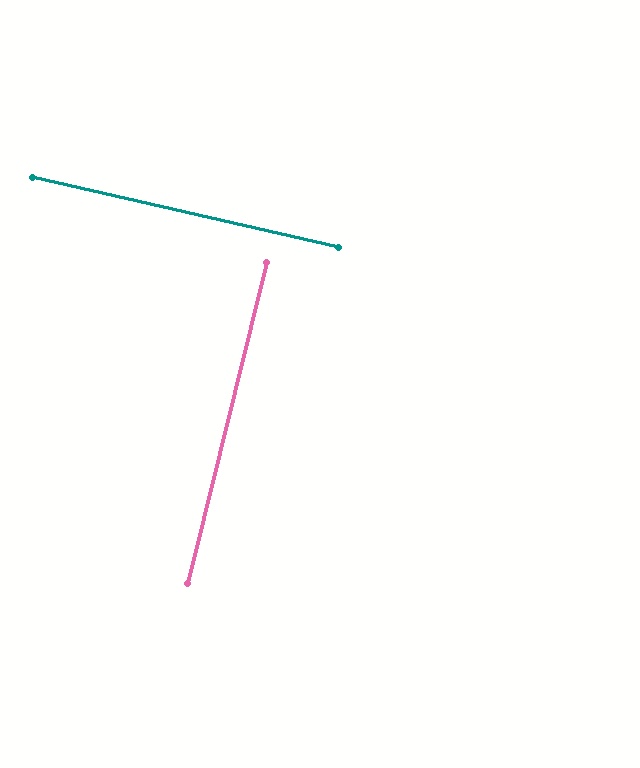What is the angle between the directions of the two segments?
Approximately 89 degrees.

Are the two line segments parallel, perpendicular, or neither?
Perpendicular — they meet at approximately 89°.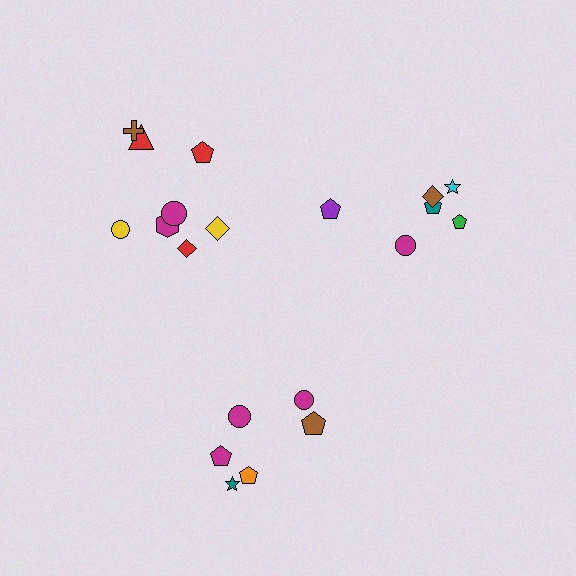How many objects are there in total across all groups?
There are 20 objects.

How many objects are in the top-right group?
There are 6 objects.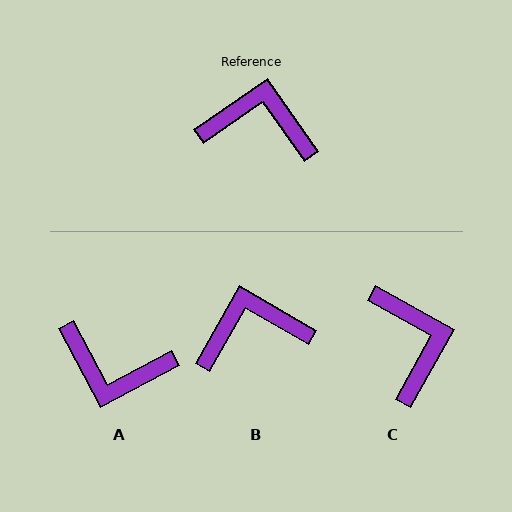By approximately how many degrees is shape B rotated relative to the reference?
Approximately 25 degrees counter-clockwise.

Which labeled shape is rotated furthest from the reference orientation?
A, about 173 degrees away.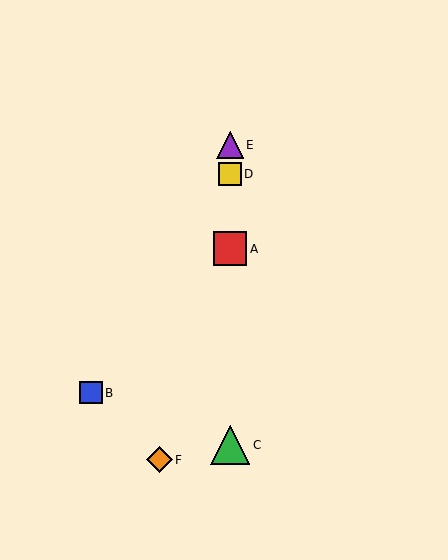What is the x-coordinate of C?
Object C is at x≈230.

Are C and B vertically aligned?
No, C is at x≈230 and B is at x≈91.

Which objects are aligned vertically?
Objects A, C, D, E are aligned vertically.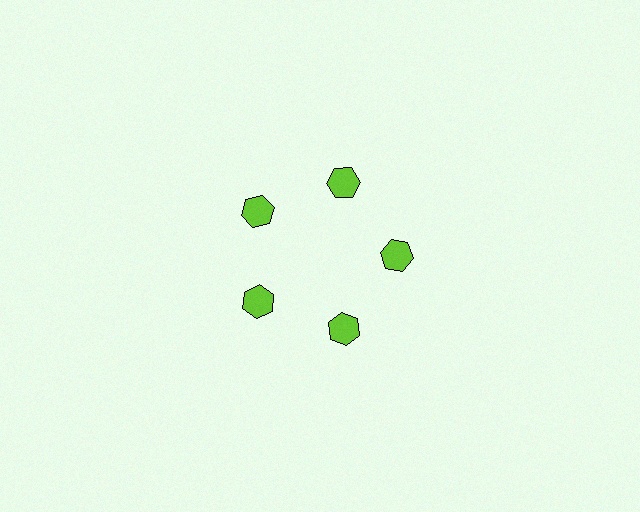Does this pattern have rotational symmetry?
Yes, this pattern has 5-fold rotational symmetry. It looks the same after rotating 72 degrees around the center.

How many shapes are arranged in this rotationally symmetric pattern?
There are 5 shapes, arranged in 5 groups of 1.